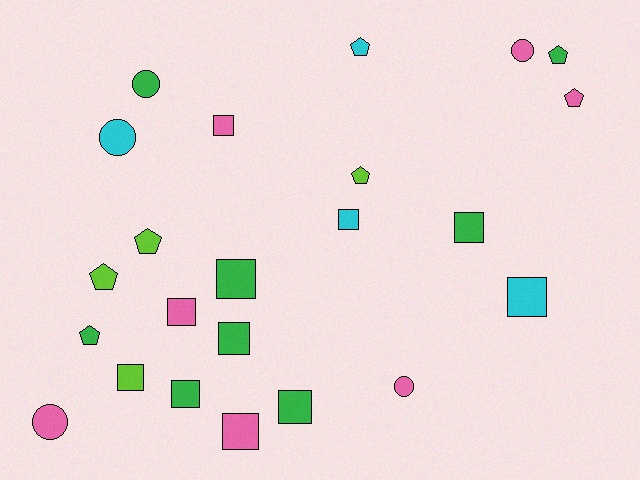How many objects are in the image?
There are 23 objects.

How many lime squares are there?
There is 1 lime square.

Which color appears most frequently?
Green, with 8 objects.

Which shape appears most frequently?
Square, with 11 objects.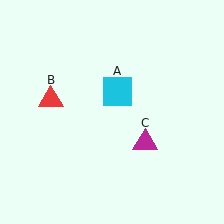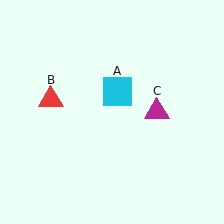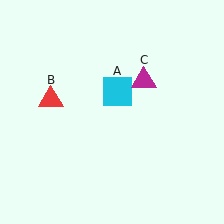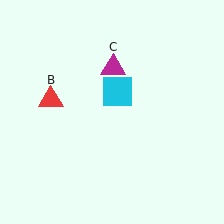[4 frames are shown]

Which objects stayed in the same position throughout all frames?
Cyan square (object A) and red triangle (object B) remained stationary.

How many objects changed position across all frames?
1 object changed position: magenta triangle (object C).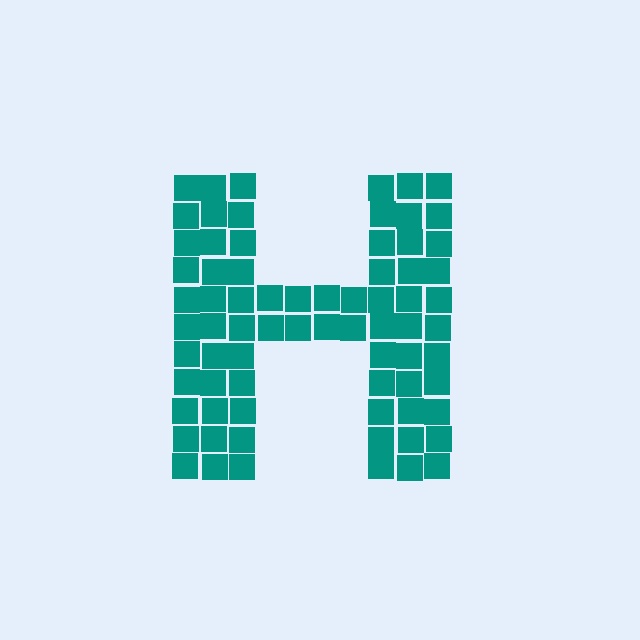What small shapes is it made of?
It is made of small squares.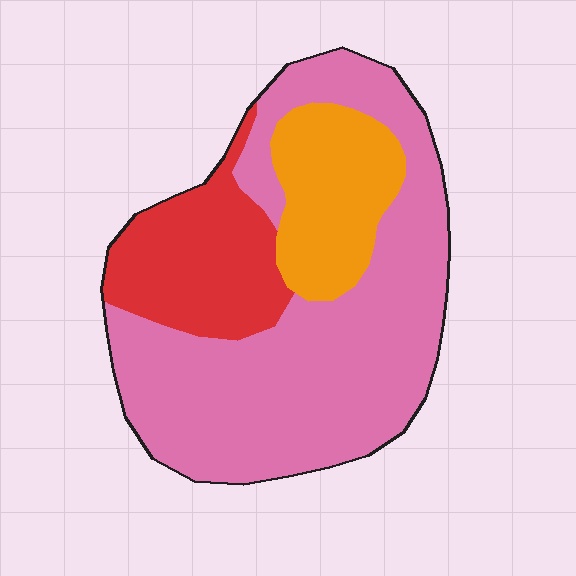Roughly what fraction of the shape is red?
Red covers 21% of the shape.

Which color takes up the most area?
Pink, at roughly 60%.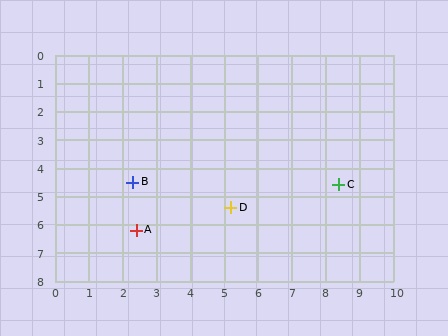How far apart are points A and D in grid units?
Points A and D are about 2.9 grid units apart.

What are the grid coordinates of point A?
Point A is at approximately (2.4, 6.2).